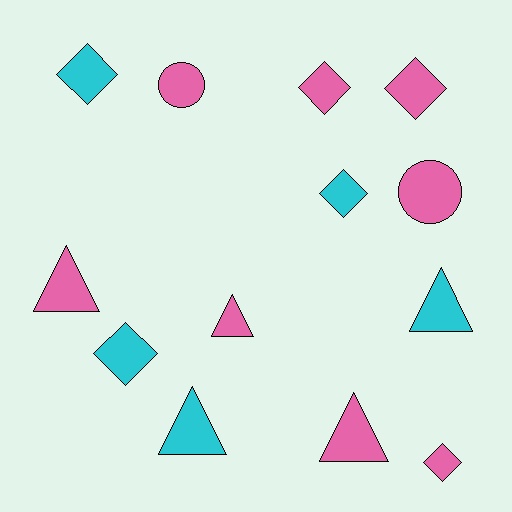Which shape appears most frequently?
Diamond, with 6 objects.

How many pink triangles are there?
There are 3 pink triangles.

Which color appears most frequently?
Pink, with 8 objects.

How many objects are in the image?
There are 13 objects.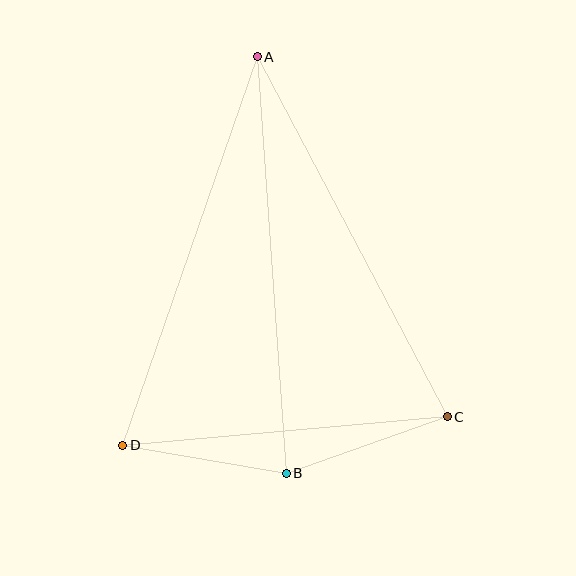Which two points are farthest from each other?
Points A and B are farthest from each other.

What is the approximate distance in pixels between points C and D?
The distance between C and D is approximately 326 pixels.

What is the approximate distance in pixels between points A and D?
The distance between A and D is approximately 411 pixels.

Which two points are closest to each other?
Points B and D are closest to each other.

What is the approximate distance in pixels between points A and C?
The distance between A and C is approximately 407 pixels.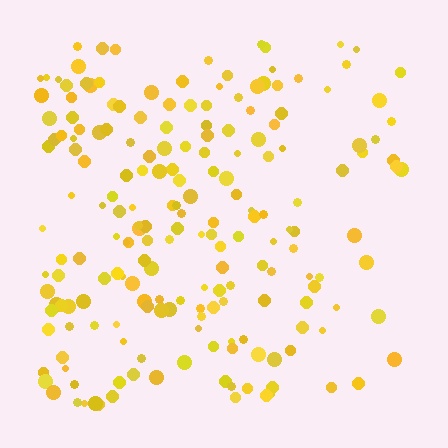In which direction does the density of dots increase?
From right to left, with the left side densest.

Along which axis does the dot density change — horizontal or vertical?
Horizontal.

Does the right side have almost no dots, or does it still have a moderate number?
Still a moderate number, just noticeably fewer than the left.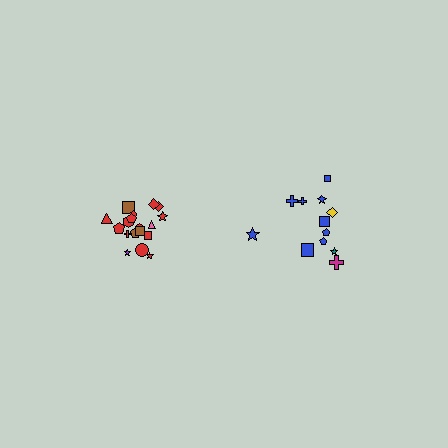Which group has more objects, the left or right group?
The left group.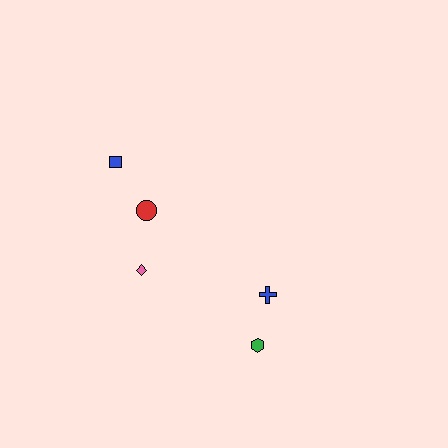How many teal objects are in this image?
There are no teal objects.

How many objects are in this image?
There are 5 objects.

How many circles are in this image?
There is 1 circle.